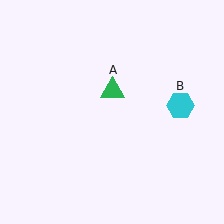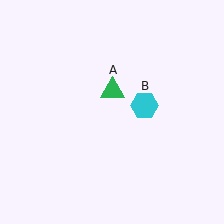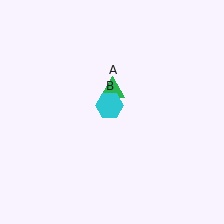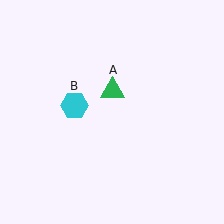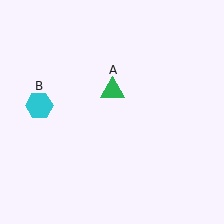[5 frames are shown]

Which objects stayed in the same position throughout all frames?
Green triangle (object A) remained stationary.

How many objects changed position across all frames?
1 object changed position: cyan hexagon (object B).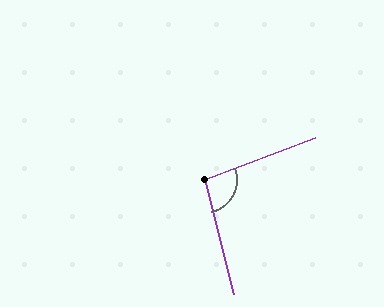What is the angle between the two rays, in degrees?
Approximately 96 degrees.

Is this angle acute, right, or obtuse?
It is obtuse.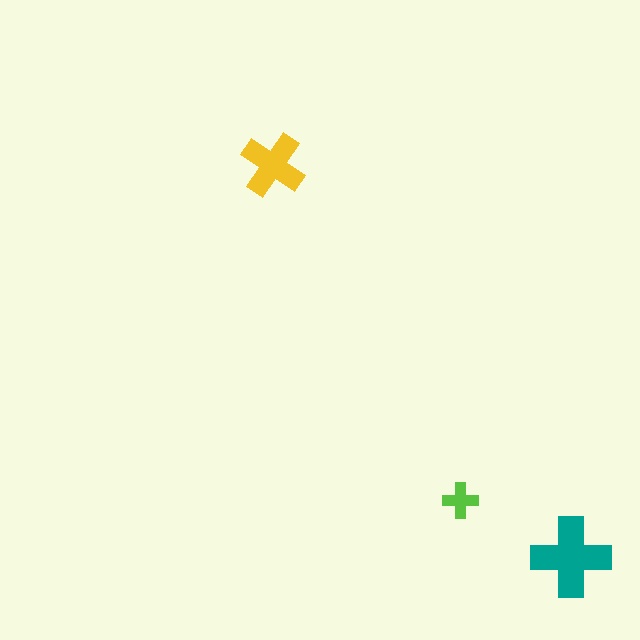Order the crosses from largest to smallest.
the teal one, the yellow one, the lime one.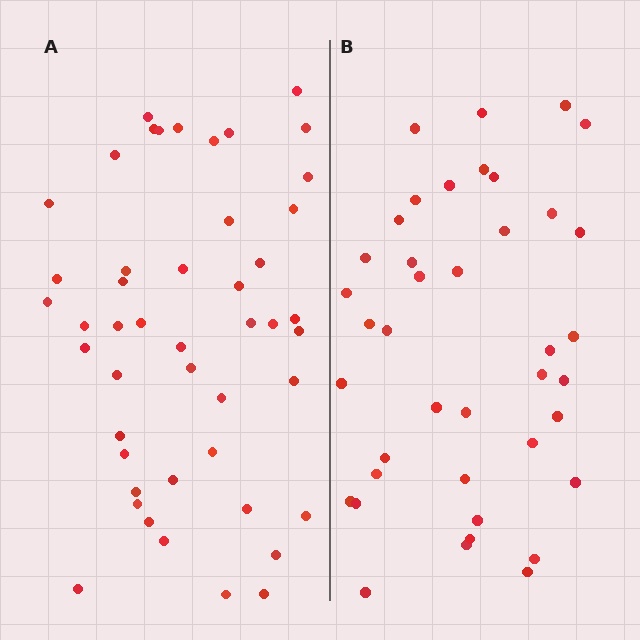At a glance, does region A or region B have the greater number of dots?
Region A (the left region) has more dots.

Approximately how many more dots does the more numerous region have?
Region A has roughly 8 or so more dots than region B.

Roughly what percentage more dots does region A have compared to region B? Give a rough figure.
About 20% more.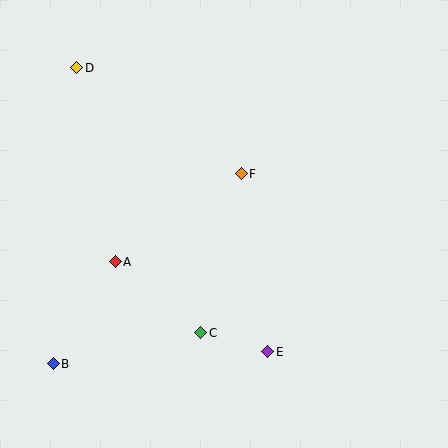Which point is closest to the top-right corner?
Point F is closest to the top-right corner.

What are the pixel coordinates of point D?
Point D is at (77, 68).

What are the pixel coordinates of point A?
Point A is at (115, 262).